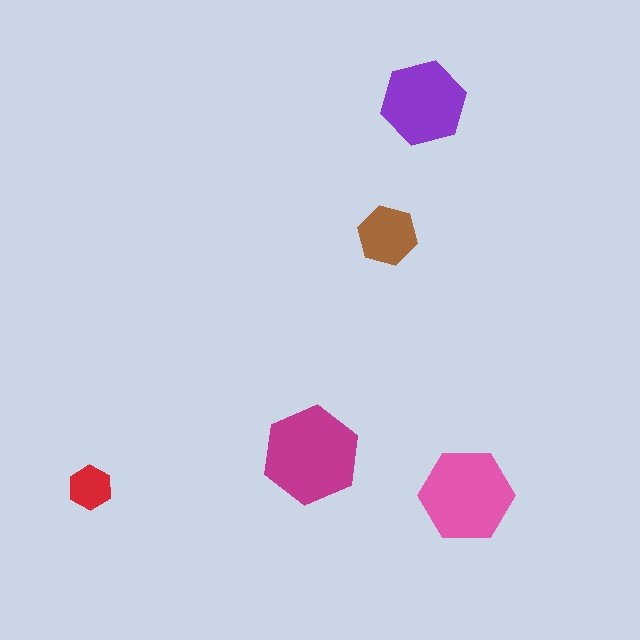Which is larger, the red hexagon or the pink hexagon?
The pink one.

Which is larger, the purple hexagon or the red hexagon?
The purple one.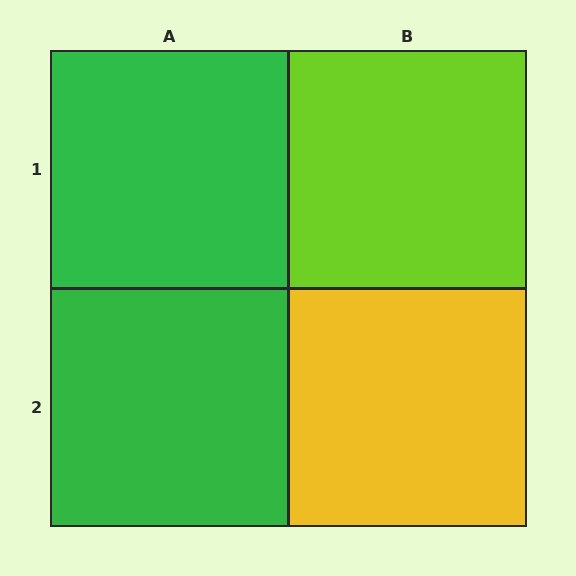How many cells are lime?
1 cell is lime.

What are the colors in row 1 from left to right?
Green, lime.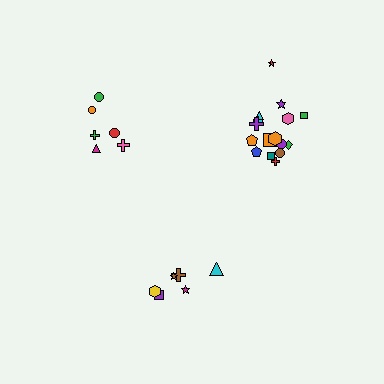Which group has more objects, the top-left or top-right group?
The top-right group.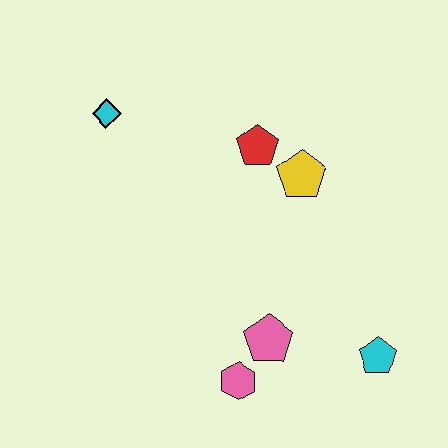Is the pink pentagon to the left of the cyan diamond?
No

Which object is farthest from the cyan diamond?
The cyan pentagon is farthest from the cyan diamond.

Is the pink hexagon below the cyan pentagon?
Yes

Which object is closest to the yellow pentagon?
The red pentagon is closest to the yellow pentagon.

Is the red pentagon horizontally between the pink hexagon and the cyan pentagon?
Yes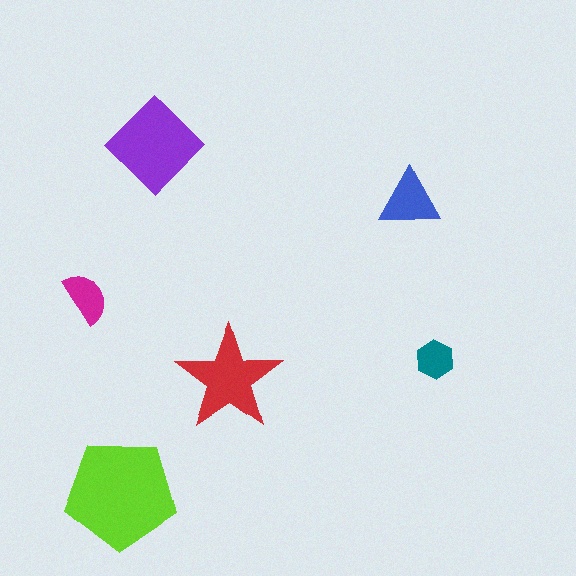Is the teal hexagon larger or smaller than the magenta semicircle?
Smaller.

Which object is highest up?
The purple diamond is topmost.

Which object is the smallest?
The teal hexagon.